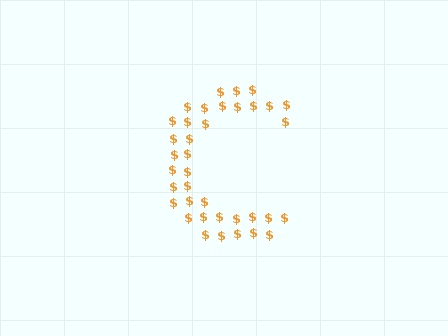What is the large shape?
The large shape is the letter C.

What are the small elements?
The small elements are dollar signs.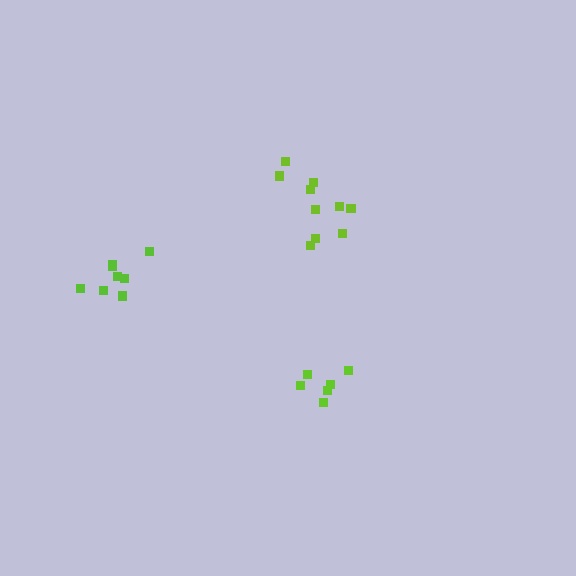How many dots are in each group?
Group 1: 10 dots, Group 2: 6 dots, Group 3: 8 dots (24 total).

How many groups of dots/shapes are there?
There are 3 groups.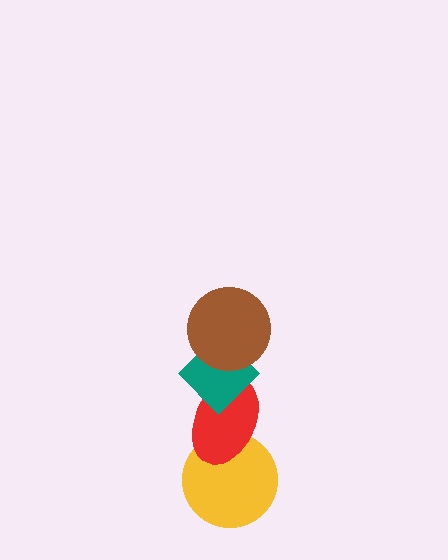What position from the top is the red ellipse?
The red ellipse is 3rd from the top.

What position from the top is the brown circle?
The brown circle is 1st from the top.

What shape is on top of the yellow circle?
The red ellipse is on top of the yellow circle.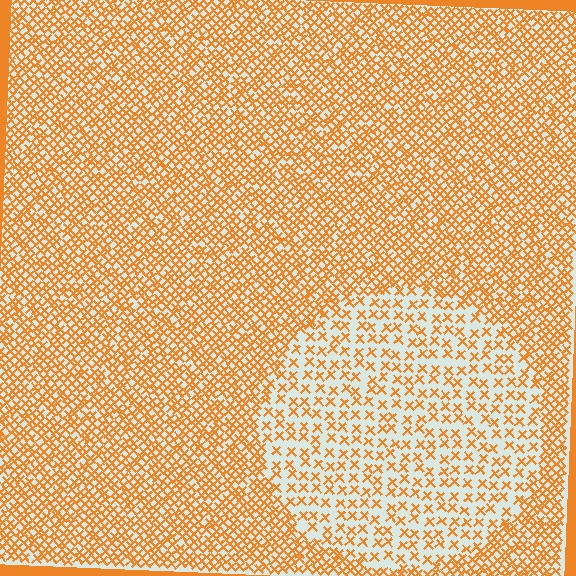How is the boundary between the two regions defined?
The boundary is defined by a change in element density (approximately 2.2x ratio). All elements are the same color, size, and shape.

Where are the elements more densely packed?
The elements are more densely packed outside the circle boundary.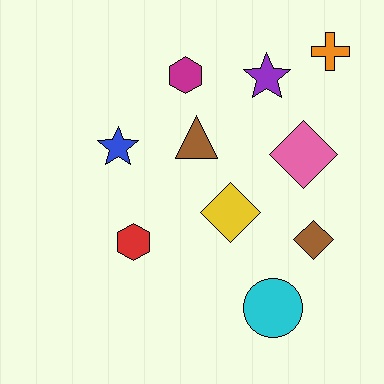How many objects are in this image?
There are 10 objects.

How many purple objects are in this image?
There is 1 purple object.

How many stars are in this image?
There are 2 stars.